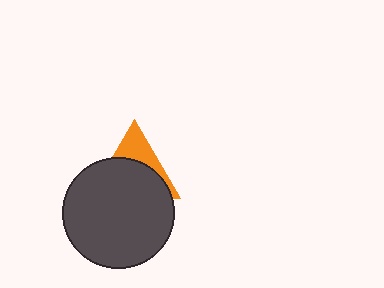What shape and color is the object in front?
The object in front is a dark gray circle.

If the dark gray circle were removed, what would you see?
You would see the complete orange triangle.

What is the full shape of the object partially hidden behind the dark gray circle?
The partially hidden object is an orange triangle.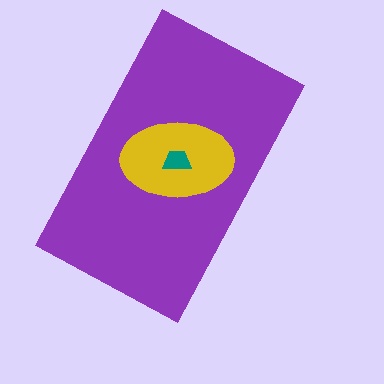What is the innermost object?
The teal trapezoid.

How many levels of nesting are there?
3.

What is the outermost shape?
The purple rectangle.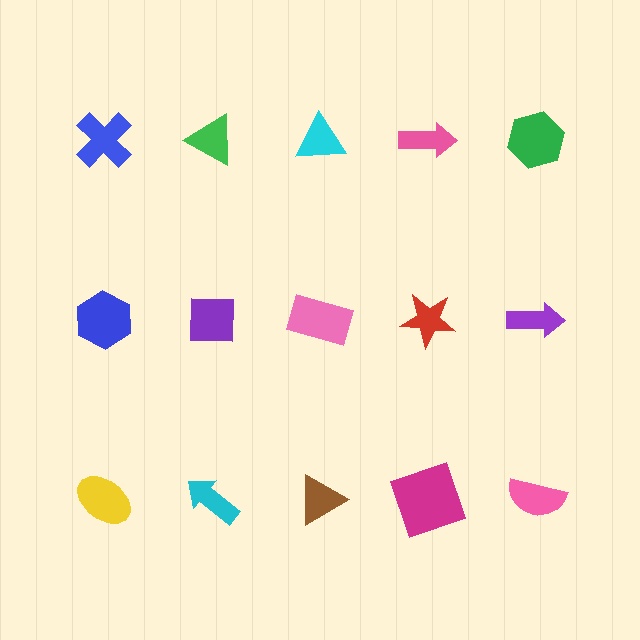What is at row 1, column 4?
A pink arrow.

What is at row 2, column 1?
A blue hexagon.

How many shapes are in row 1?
5 shapes.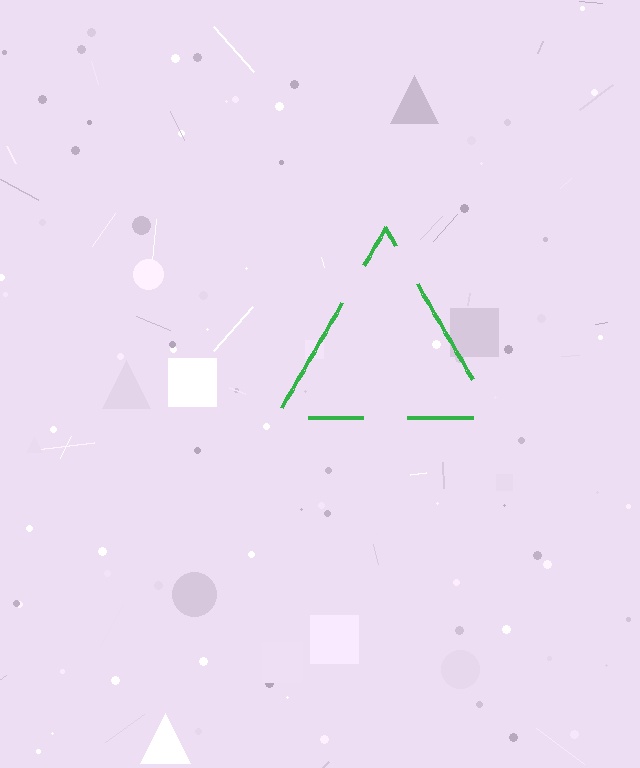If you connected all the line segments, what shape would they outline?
They would outline a triangle.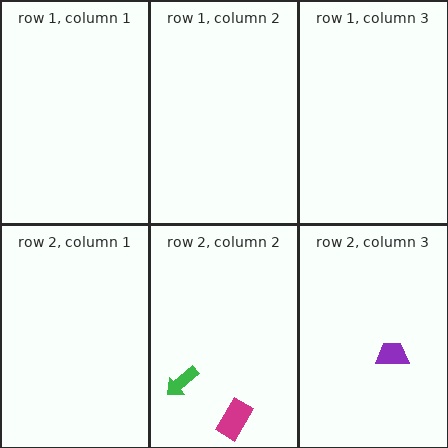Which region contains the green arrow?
The row 2, column 2 region.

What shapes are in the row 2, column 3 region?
The purple trapezoid.